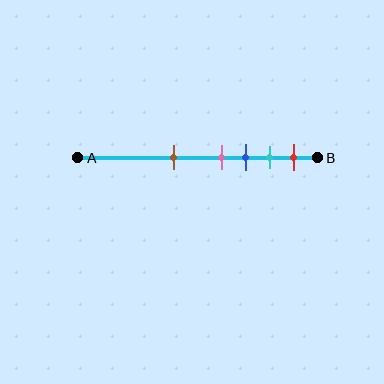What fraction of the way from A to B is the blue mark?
The blue mark is approximately 70% (0.7) of the way from A to B.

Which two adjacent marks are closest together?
The pink and blue marks are the closest adjacent pair.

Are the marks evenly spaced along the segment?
No, the marks are not evenly spaced.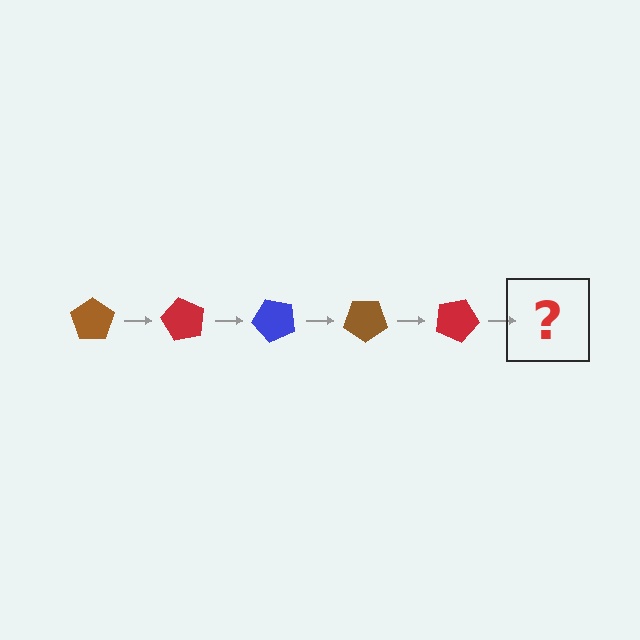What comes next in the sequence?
The next element should be a blue pentagon, rotated 300 degrees from the start.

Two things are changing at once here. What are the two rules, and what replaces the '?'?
The two rules are that it rotates 60 degrees each step and the color cycles through brown, red, and blue. The '?' should be a blue pentagon, rotated 300 degrees from the start.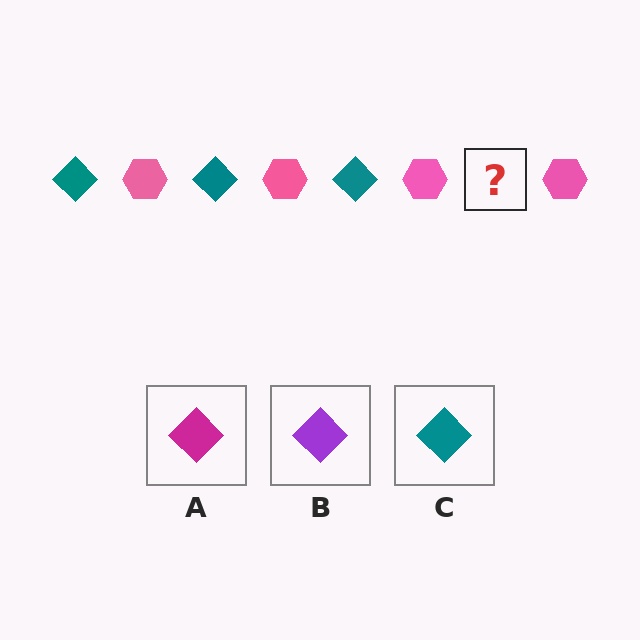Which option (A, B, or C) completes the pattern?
C.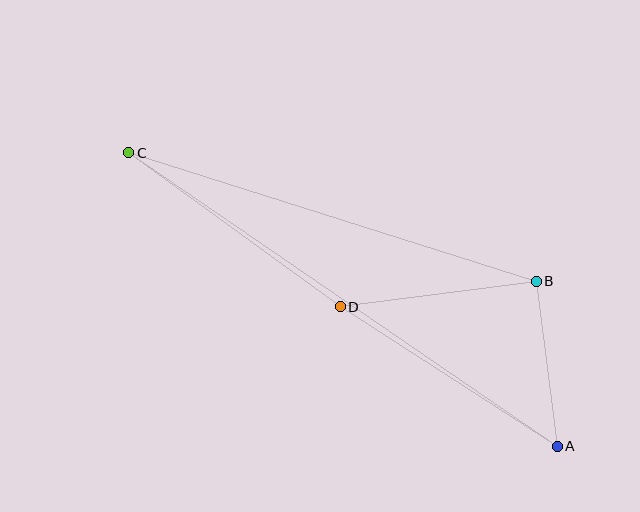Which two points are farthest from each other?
Points A and C are farthest from each other.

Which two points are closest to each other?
Points A and B are closest to each other.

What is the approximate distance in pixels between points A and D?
The distance between A and D is approximately 258 pixels.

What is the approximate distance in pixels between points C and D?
The distance between C and D is approximately 262 pixels.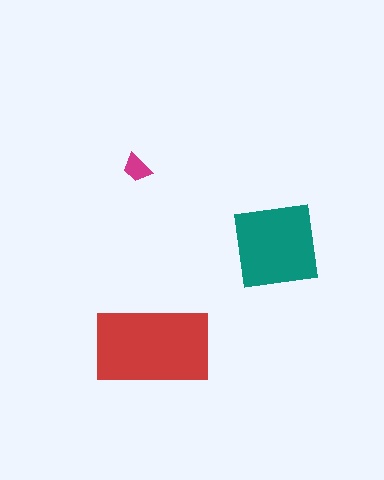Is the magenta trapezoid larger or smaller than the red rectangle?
Smaller.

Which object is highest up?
The magenta trapezoid is topmost.